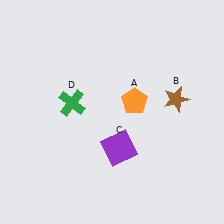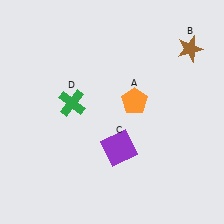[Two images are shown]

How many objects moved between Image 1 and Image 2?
1 object moved between the two images.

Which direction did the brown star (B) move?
The brown star (B) moved up.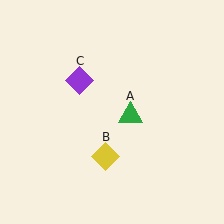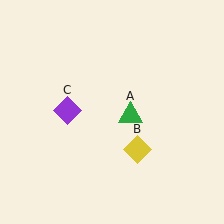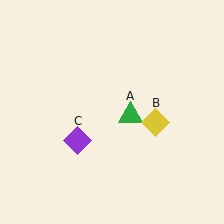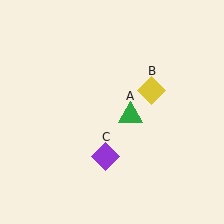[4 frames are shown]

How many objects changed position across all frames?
2 objects changed position: yellow diamond (object B), purple diamond (object C).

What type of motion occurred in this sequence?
The yellow diamond (object B), purple diamond (object C) rotated counterclockwise around the center of the scene.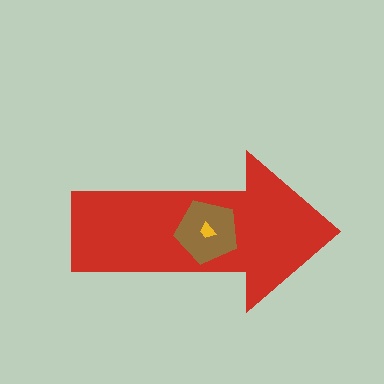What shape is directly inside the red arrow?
The brown pentagon.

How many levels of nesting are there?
3.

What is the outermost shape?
The red arrow.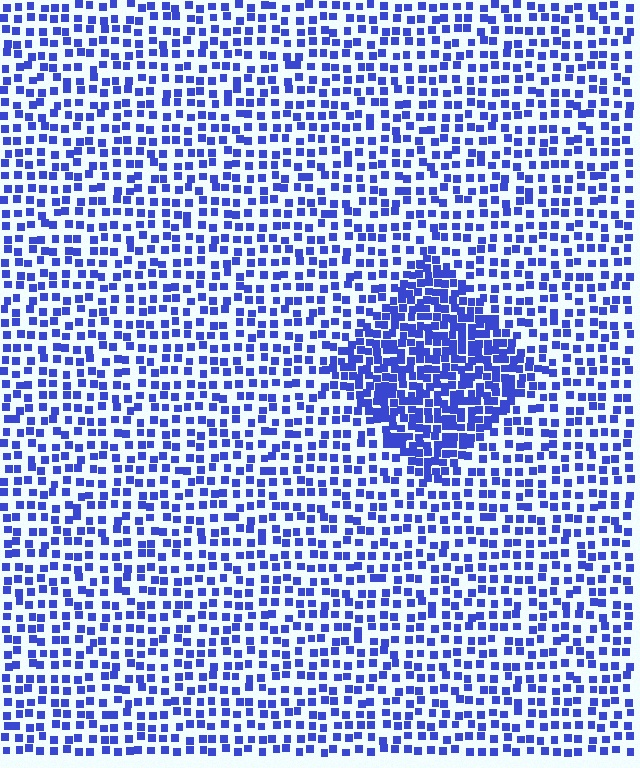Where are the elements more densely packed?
The elements are more densely packed inside the diamond boundary.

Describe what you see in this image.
The image contains small blue elements arranged at two different densities. A diamond-shaped region is visible where the elements are more densely packed than the surrounding area.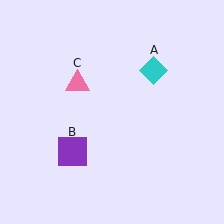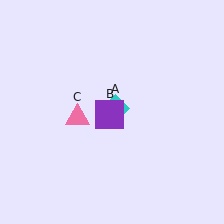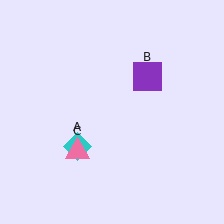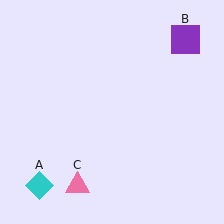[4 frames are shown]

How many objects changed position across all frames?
3 objects changed position: cyan diamond (object A), purple square (object B), pink triangle (object C).